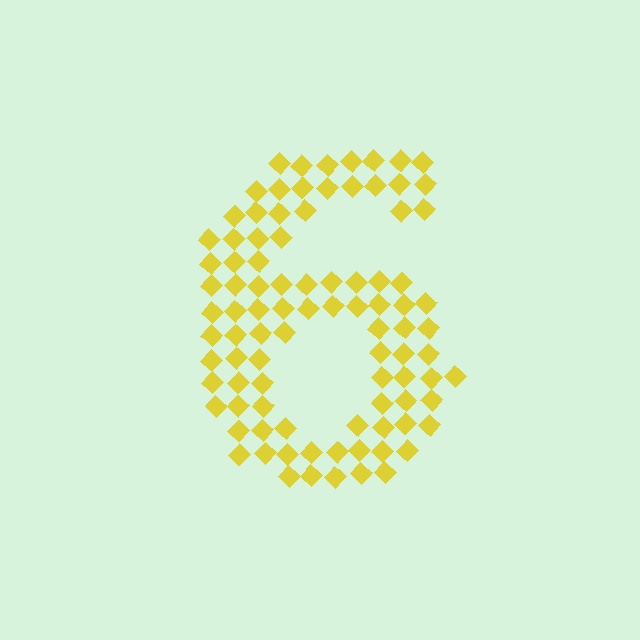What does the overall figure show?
The overall figure shows the digit 6.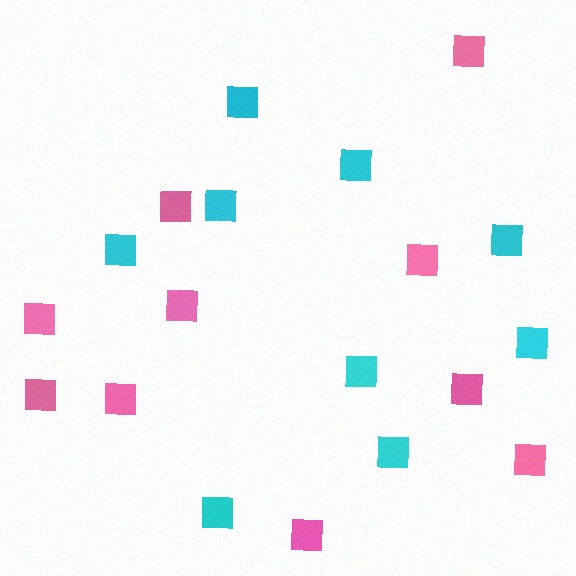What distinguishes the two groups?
There are 2 groups: one group of pink squares (10) and one group of cyan squares (9).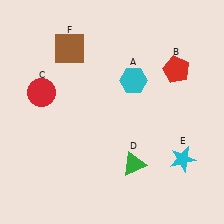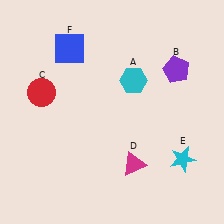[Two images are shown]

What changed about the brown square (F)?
In Image 1, F is brown. In Image 2, it changed to blue.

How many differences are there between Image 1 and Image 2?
There are 3 differences between the two images.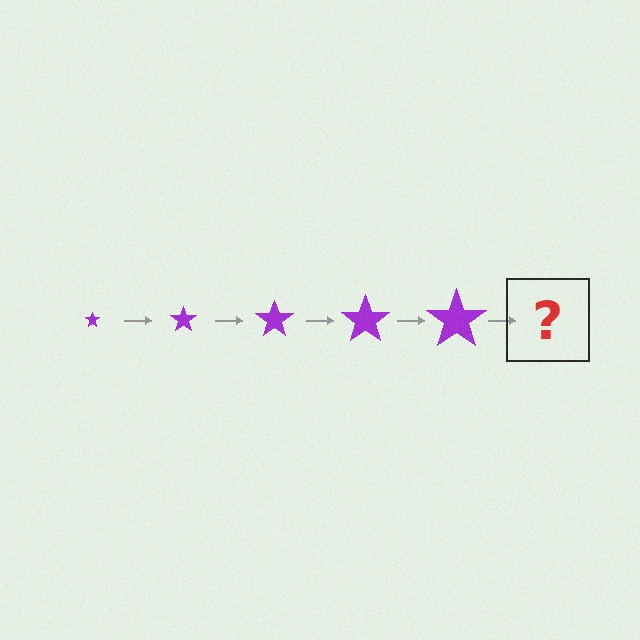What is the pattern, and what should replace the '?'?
The pattern is that the star gets progressively larger each step. The '?' should be a purple star, larger than the previous one.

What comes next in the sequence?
The next element should be a purple star, larger than the previous one.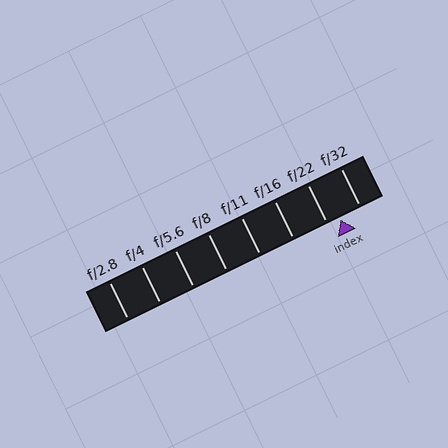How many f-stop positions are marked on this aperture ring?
There are 8 f-stop positions marked.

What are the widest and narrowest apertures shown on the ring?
The widest aperture shown is f/2.8 and the narrowest is f/32.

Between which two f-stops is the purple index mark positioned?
The index mark is between f/22 and f/32.